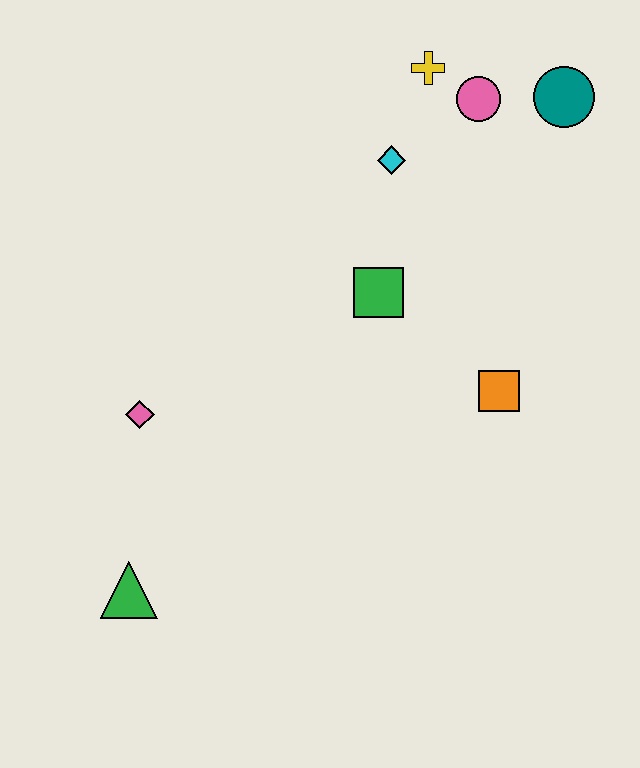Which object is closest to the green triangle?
The pink diamond is closest to the green triangle.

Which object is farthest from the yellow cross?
The green triangle is farthest from the yellow cross.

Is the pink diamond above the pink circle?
No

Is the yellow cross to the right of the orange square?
No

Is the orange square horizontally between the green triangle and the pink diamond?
No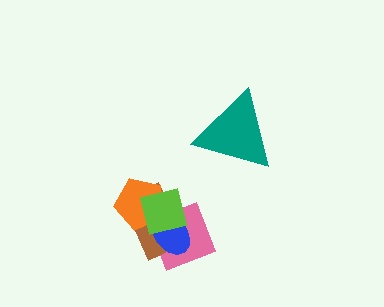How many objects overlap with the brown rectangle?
4 objects overlap with the brown rectangle.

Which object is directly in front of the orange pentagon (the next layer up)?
The blue ellipse is directly in front of the orange pentagon.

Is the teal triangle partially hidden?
No, no other shape covers it.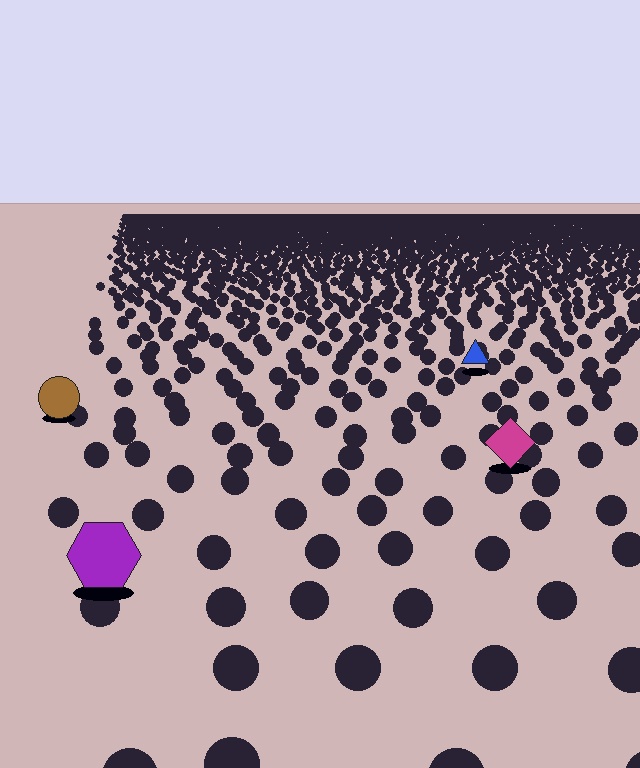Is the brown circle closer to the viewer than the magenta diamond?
No. The magenta diamond is closer — you can tell from the texture gradient: the ground texture is coarser near it.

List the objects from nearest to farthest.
From nearest to farthest: the purple hexagon, the magenta diamond, the brown circle, the blue triangle.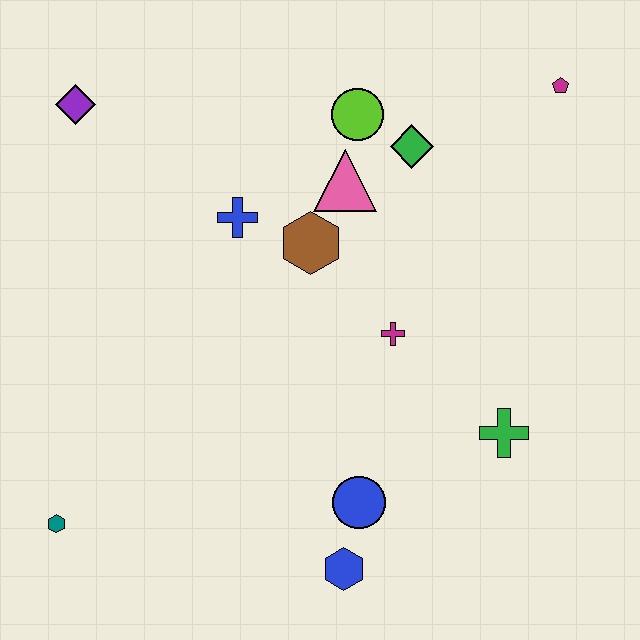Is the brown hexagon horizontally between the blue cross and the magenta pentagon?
Yes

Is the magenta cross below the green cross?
No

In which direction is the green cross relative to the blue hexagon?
The green cross is to the right of the blue hexagon.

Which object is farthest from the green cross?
The purple diamond is farthest from the green cross.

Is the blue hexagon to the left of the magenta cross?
Yes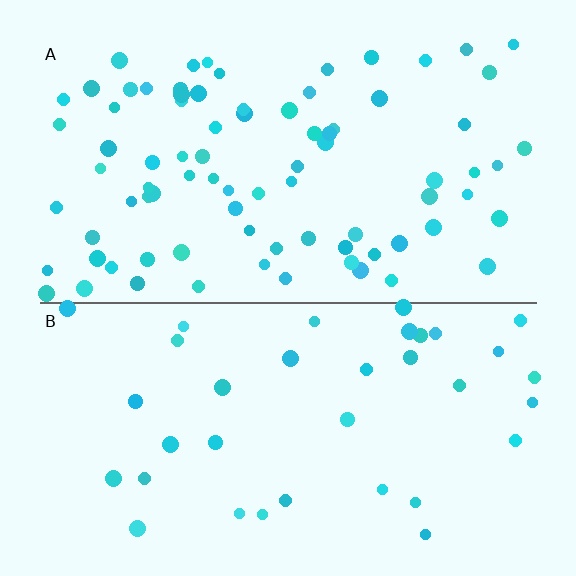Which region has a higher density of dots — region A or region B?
A (the top).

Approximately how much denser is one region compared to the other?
Approximately 2.3× — region A over region B.